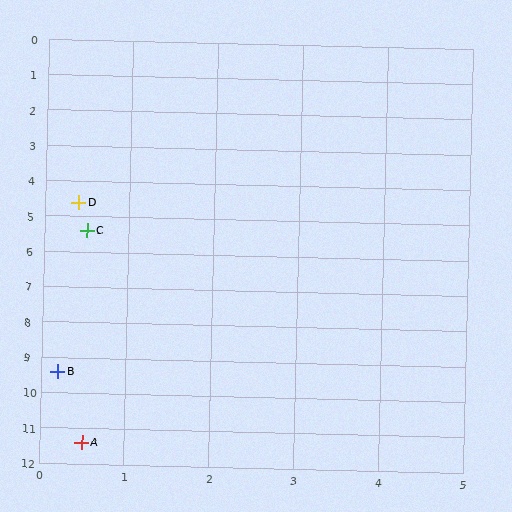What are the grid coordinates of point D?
Point D is at approximately (0.4, 4.6).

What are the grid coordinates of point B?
Point B is at approximately (0.2, 9.4).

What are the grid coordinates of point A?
Point A is at approximately (0.5, 11.4).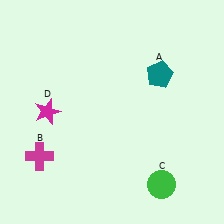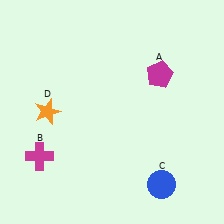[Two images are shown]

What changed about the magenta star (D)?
In Image 1, D is magenta. In Image 2, it changed to orange.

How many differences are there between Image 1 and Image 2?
There are 3 differences between the two images.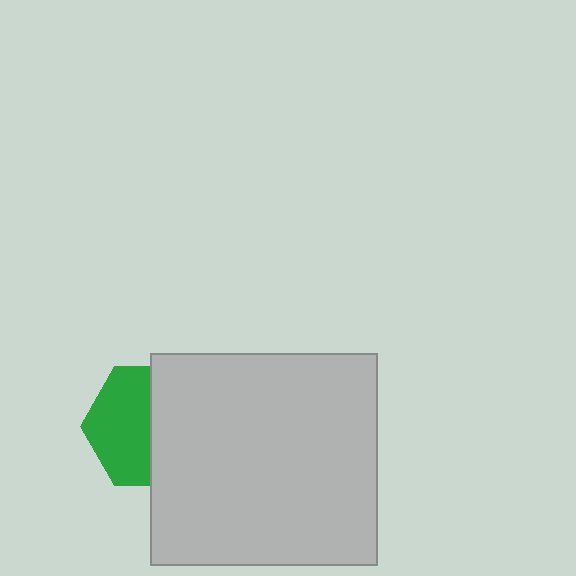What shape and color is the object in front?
The object in front is a light gray rectangle.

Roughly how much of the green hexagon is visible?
About half of it is visible (roughly 50%).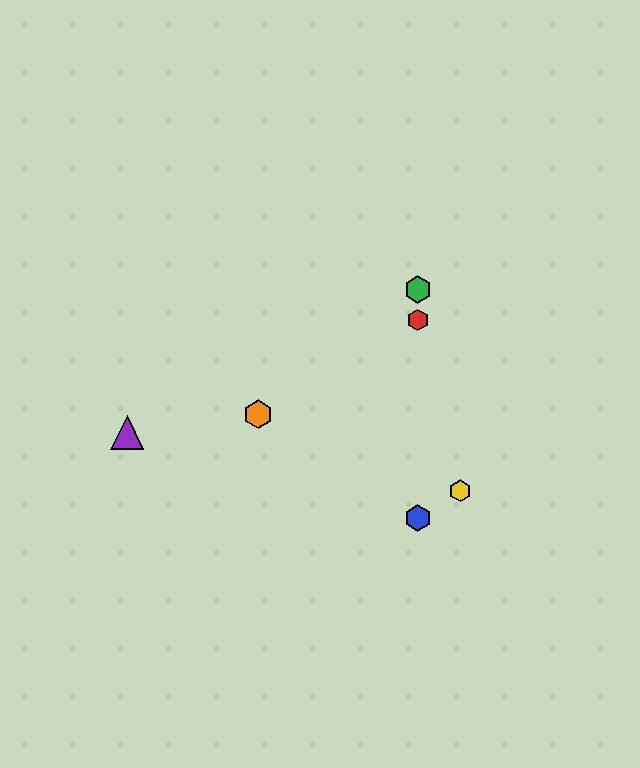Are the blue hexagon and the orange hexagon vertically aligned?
No, the blue hexagon is at x≈418 and the orange hexagon is at x≈258.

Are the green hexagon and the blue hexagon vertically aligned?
Yes, both are at x≈418.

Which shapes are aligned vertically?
The red hexagon, the blue hexagon, the green hexagon are aligned vertically.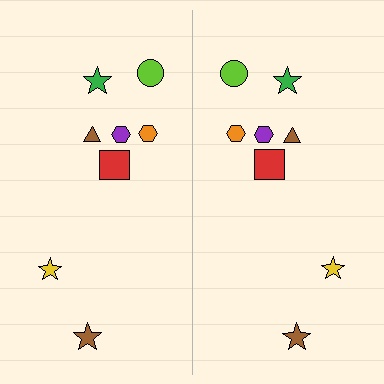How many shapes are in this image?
There are 16 shapes in this image.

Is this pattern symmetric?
Yes, this pattern has bilateral (reflection) symmetry.